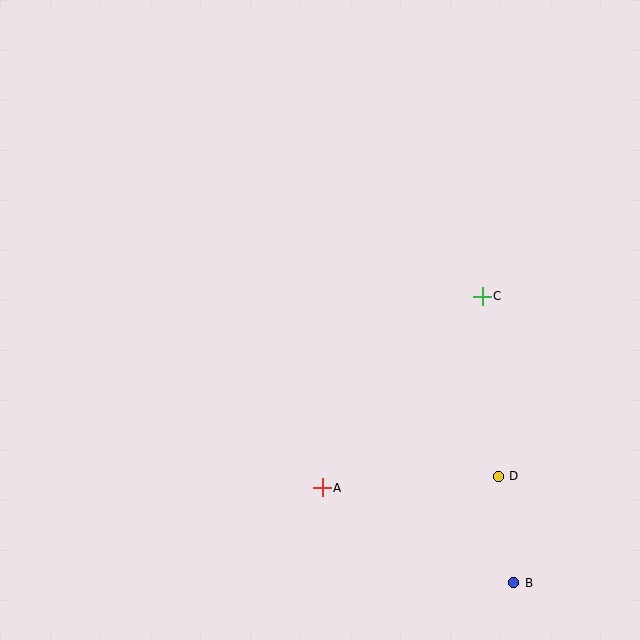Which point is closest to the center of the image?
Point C at (482, 296) is closest to the center.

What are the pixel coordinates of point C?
Point C is at (482, 296).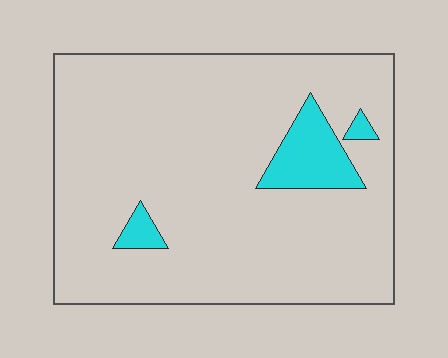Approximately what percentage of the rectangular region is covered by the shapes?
Approximately 10%.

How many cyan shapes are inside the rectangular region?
3.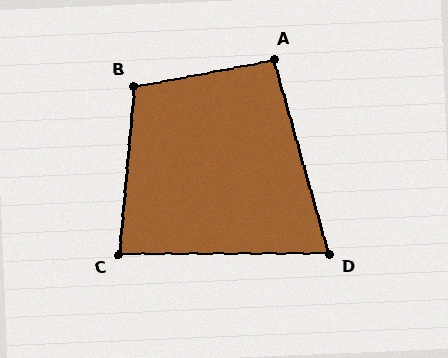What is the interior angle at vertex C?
Approximately 85 degrees (acute).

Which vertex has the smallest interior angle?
D, at approximately 74 degrees.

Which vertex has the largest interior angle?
B, at approximately 106 degrees.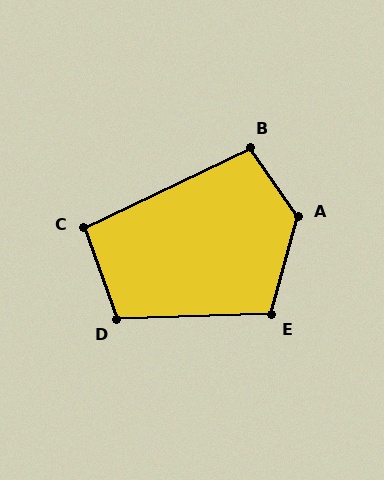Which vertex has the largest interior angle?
A, at approximately 130 degrees.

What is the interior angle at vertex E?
Approximately 107 degrees (obtuse).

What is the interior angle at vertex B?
Approximately 99 degrees (obtuse).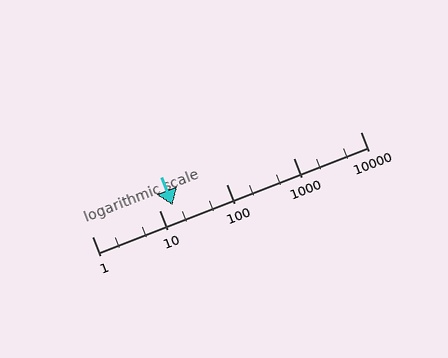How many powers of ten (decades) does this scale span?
The scale spans 4 decades, from 1 to 10000.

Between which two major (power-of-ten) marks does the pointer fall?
The pointer is between 10 and 100.